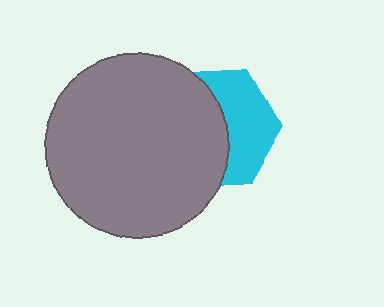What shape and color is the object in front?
The object in front is a gray circle.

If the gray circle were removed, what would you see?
You would see the complete cyan hexagon.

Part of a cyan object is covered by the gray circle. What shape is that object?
It is a hexagon.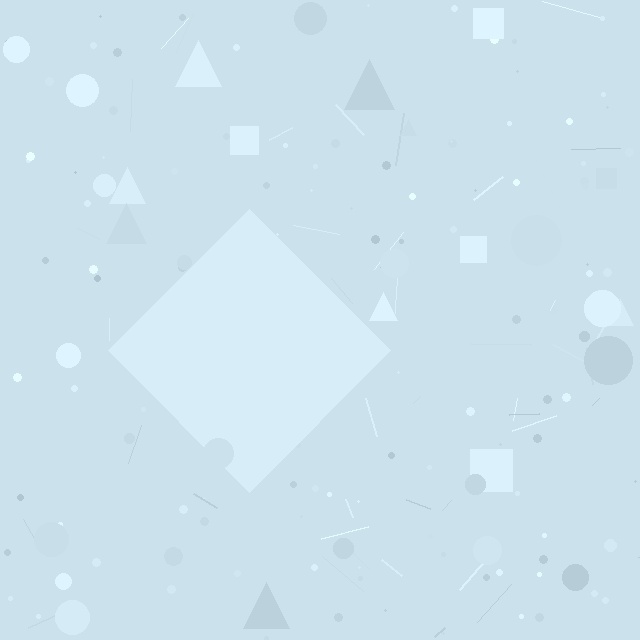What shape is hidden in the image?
A diamond is hidden in the image.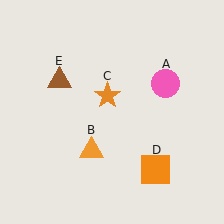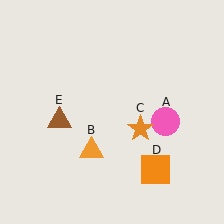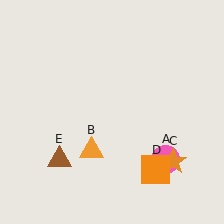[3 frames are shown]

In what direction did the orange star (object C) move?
The orange star (object C) moved down and to the right.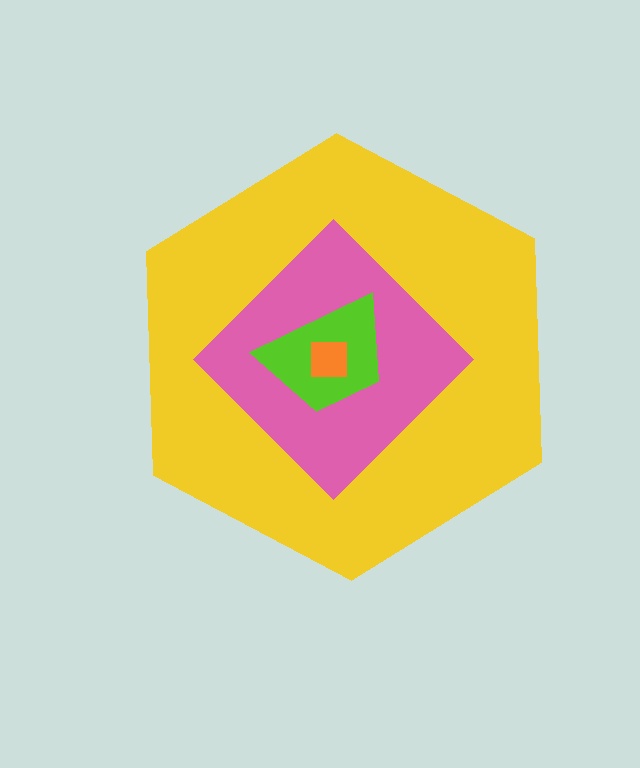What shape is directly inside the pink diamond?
The lime trapezoid.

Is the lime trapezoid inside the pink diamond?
Yes.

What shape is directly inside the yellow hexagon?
The pink diamond.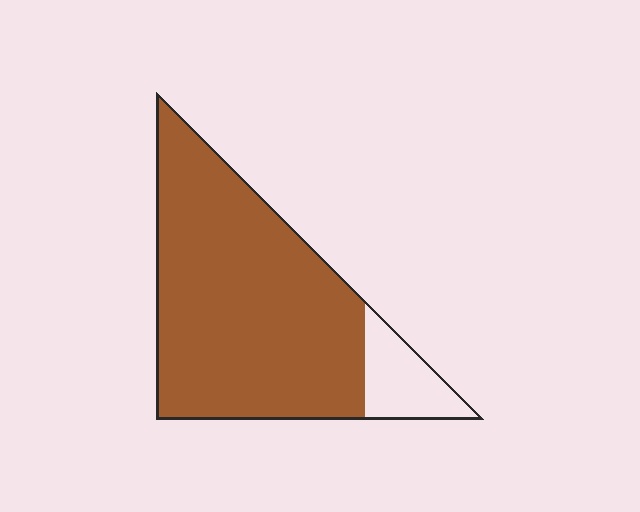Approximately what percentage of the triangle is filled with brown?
Approximately 85%.